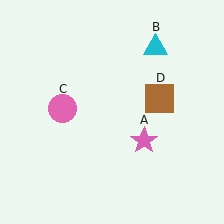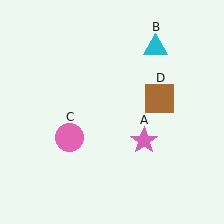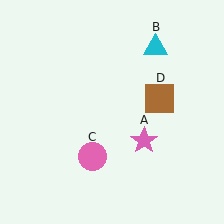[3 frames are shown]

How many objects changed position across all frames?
1 object changed position: pink circle (object C).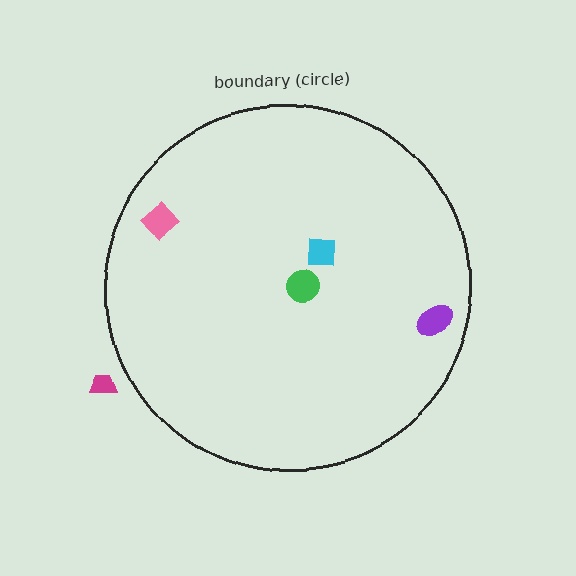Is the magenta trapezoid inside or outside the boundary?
Outside.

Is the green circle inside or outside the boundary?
Inside.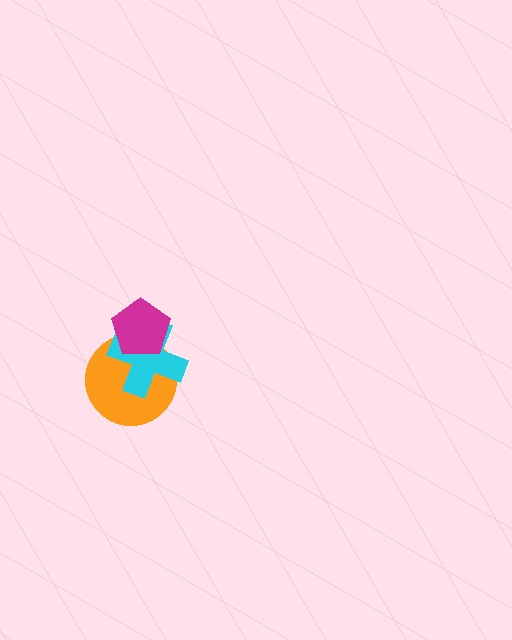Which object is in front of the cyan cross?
The magenta pentagon is in front of the cyan cross.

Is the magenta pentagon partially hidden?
No, no other shape covers it.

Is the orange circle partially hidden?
Yes, it is partially covered by another shape.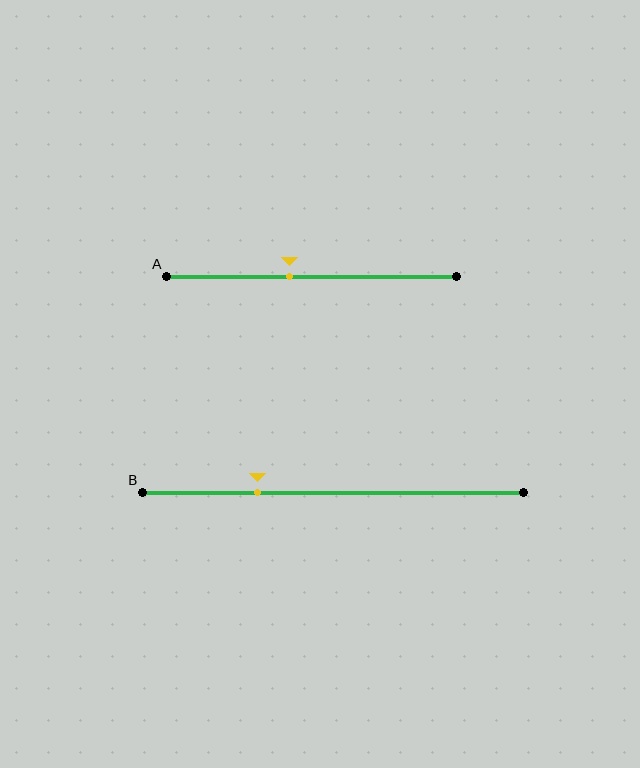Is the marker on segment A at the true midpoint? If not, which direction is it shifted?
No, the marker on segment A is shifted to the left by about 8% of the segment length.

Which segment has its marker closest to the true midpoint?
Segment A has its marker closest to the true midpoint.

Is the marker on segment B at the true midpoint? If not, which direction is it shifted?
No, the marker on segment B is shifted to the left by about 20% of the segment length.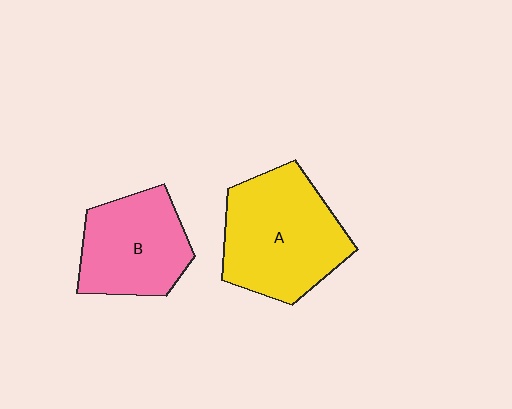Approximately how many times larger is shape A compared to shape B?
Approximately 1.3 times.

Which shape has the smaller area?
Shape B (pink).